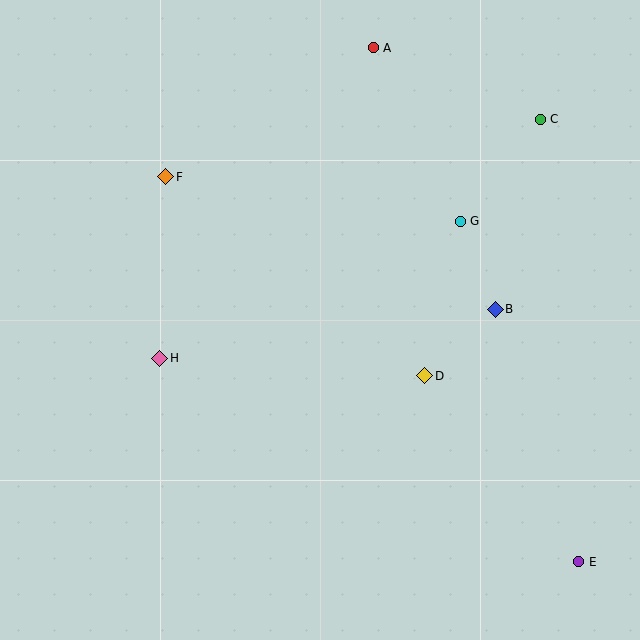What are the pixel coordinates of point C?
Point C is at (540, 119).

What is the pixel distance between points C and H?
The distance between C and H is 449 pixels.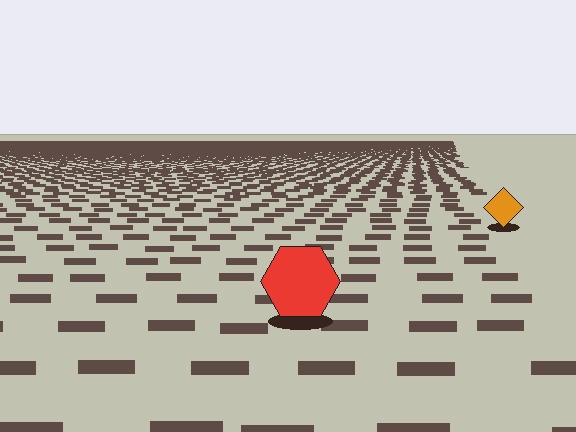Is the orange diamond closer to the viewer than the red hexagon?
No. The red hexagon is closer — you can tell from the texture gradient: the ground texture is coarser near it.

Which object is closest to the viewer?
The red hexagon is closest. The texture marks near it are larger and more spread out.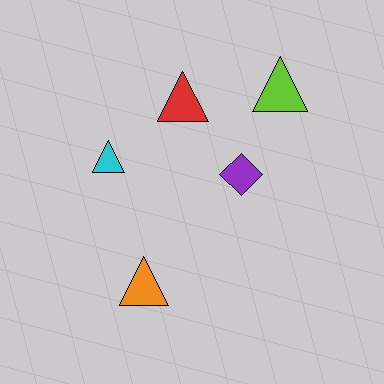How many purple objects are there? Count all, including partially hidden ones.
There is 1 purple object.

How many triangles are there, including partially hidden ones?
There are 4 triangles.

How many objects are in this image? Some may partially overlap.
There are 5 objects.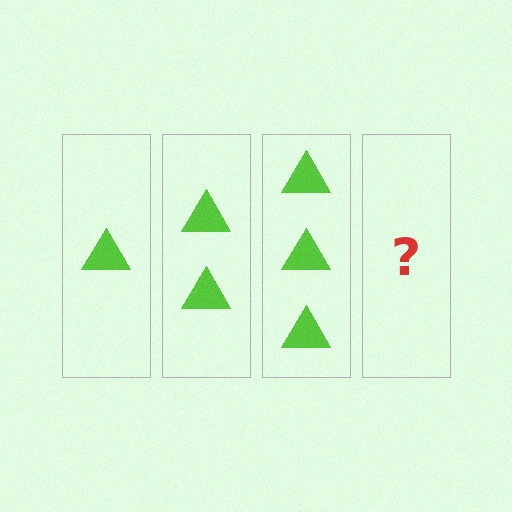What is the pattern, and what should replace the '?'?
The pattern is that each step adds one more triangle. The '?' should be 4 triangles.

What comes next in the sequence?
The next element should be 4 triangles.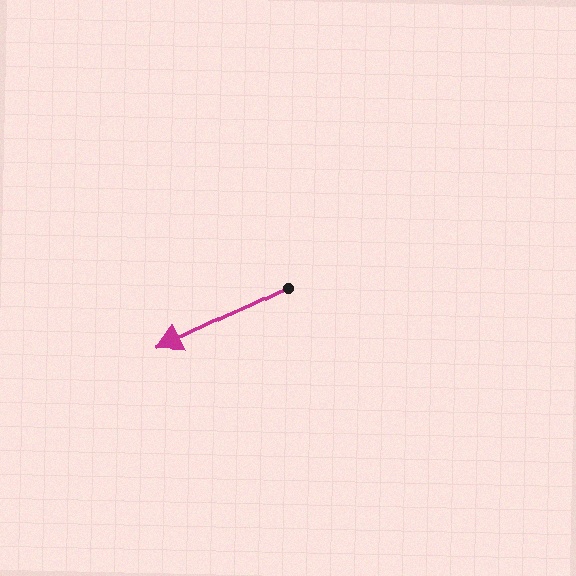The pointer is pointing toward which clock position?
Roughly 8 o'clock.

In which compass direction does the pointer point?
Southwest.